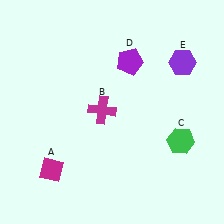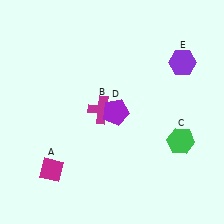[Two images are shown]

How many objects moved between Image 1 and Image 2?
1 object moved between the two images.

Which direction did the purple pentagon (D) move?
The purple pentagon (D) moved down.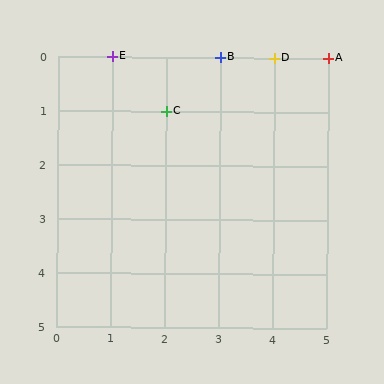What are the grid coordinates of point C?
Point C is at grid coordinates (2, 1).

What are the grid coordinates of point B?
Point B is at grid coordinates (3, 0).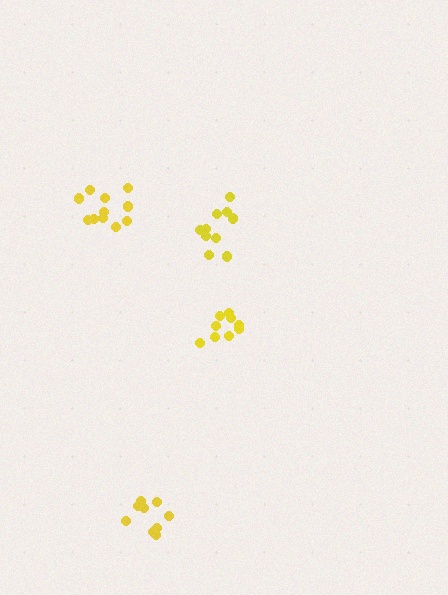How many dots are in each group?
Group 1: 9 dots, Group 2: 10 dots, Group 3: 9 dots, Group 4: 11 dots (39 total).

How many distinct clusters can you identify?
There are 4 distinct clusters.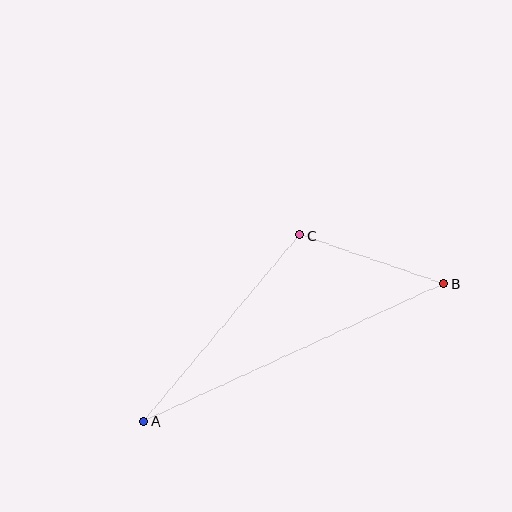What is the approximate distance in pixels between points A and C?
The distance between A and C is approximately 243 pixels.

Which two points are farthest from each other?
Points A and B are farthest from each other.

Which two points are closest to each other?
Points B and C are closest to each other.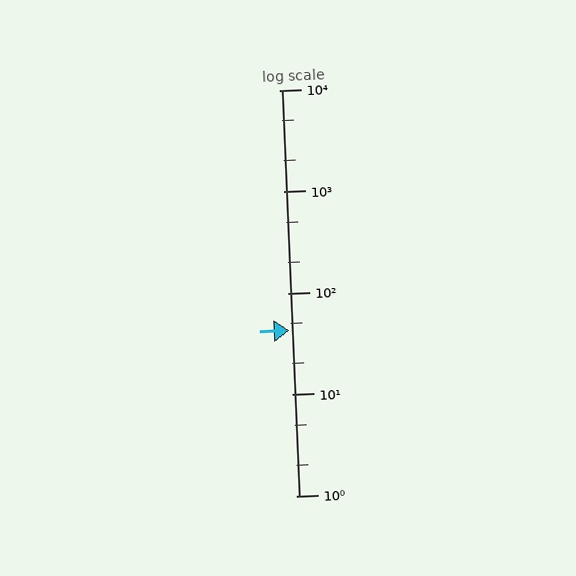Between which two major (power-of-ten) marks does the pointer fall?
The pointer is between 10 and 100.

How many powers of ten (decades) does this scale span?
The scale spans 4 decades, from 1 to 10000.